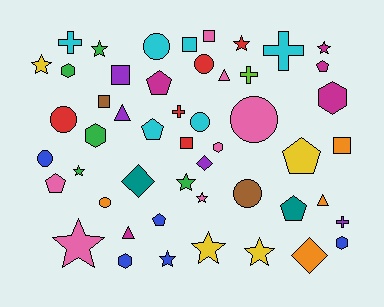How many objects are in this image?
There are 50 objects.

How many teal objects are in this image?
There are 2 teal objects.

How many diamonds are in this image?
There are 3 diamonds.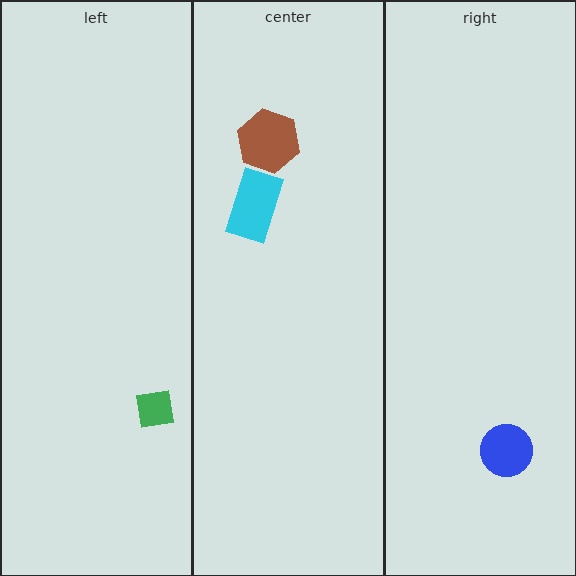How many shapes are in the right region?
1.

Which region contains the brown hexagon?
The center region.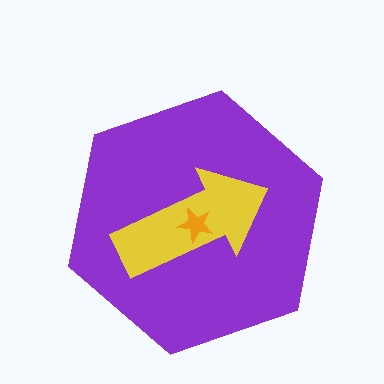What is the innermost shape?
The orange star.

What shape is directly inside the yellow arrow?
The orange star.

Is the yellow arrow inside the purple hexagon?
Yes.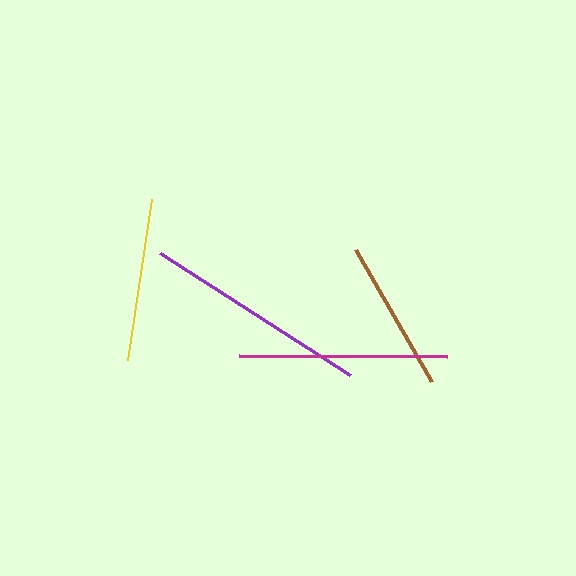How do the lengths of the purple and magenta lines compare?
The purple and magenta lines are approximately the same length.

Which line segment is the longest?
The purple line is the longest at approximately 225 pixels.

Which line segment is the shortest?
The brown line is the shortest at approximately 152 pixels.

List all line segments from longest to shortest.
From longest to shortest: purple, magenta, yellow, brown.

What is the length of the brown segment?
The brown segment is approximately 152 pixels long.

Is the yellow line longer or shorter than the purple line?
The purple line is longer than the yellow line.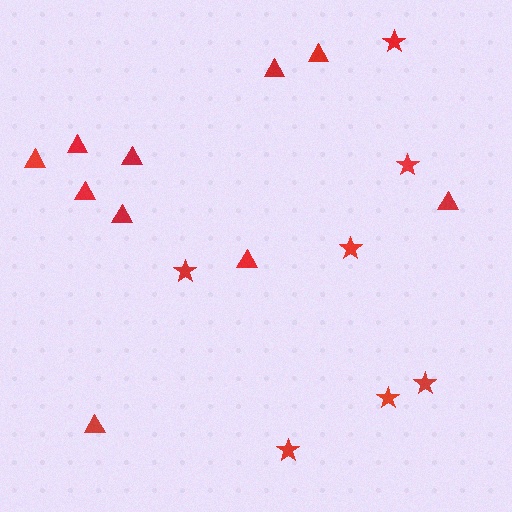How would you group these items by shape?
There are 2 groups: one group of stars (7) and one group of triangles (10).